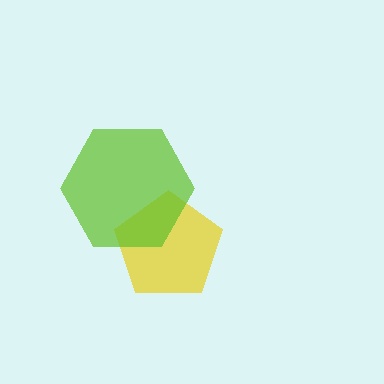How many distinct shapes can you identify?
There are 2 distinct shapes: a yellow pentagon, a lime hexagon.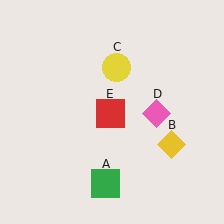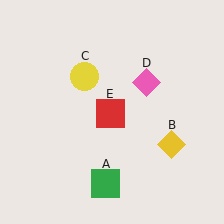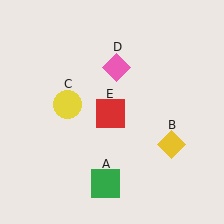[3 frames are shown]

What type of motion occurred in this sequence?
The yellow circle (object C), pink diamond (object D) rotated counterclockwise around the center of the scene.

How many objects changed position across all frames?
2 objects changed position: yellow circle (object C), pink diamond (object D).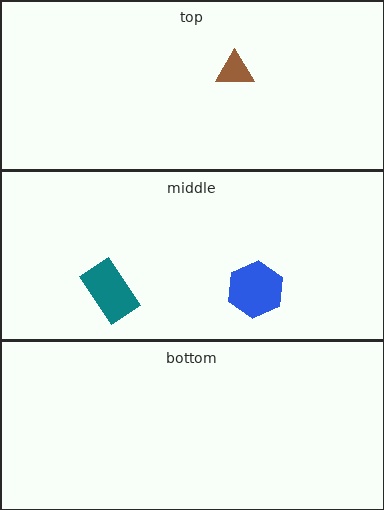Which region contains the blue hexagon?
The middle region.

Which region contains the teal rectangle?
The middle region.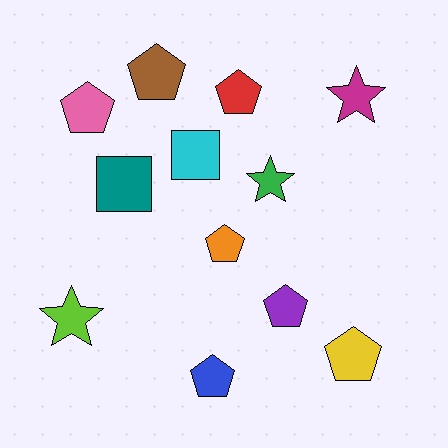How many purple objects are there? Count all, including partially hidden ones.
There is 1 purple object.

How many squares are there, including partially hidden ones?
There are 2 squares.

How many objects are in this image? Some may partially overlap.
There are 12 objects.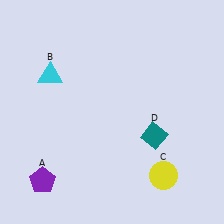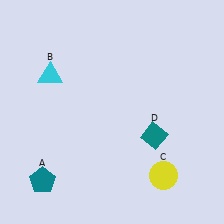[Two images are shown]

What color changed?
The pentagon (A) changed from purple in Image 1 to teal in Image 2.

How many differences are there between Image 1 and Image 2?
There is 1 difference between the two images.